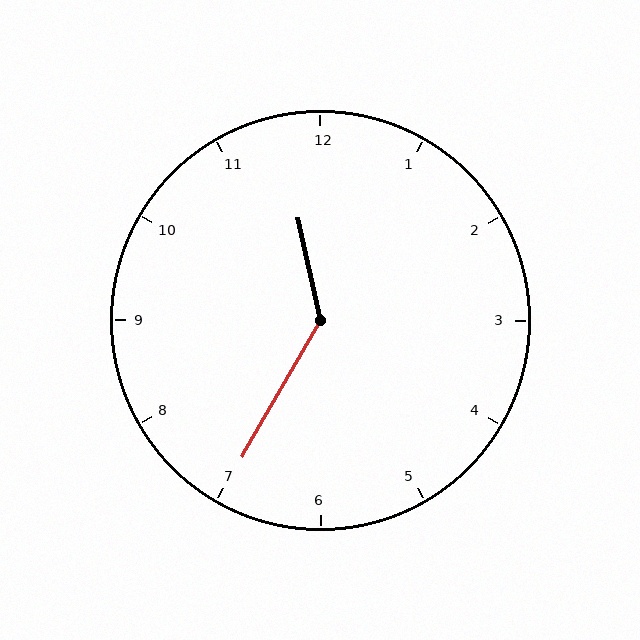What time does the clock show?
11:35.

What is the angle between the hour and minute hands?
Approximately 138 degrees.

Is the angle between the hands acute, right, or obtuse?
It is obtuse.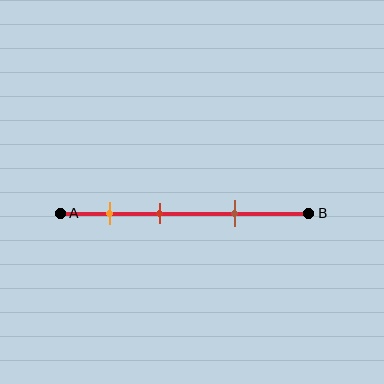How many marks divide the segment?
There are 3 marks dividing the segment.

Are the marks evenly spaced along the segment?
Yes, the marks are approximately evenly spaced.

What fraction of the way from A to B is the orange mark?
The orange mark is approximately 20% (0.2) of the way from A to B.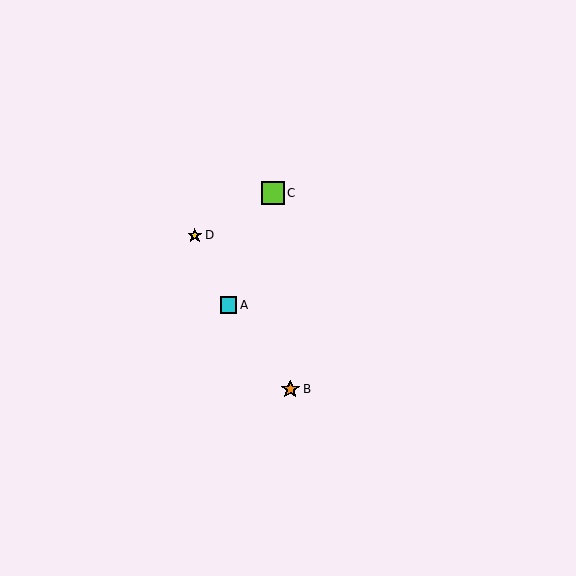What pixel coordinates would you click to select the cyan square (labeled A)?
Click at (229, 305) to select the cyan square A.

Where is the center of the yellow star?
The center of the yellow star is at (195, 235).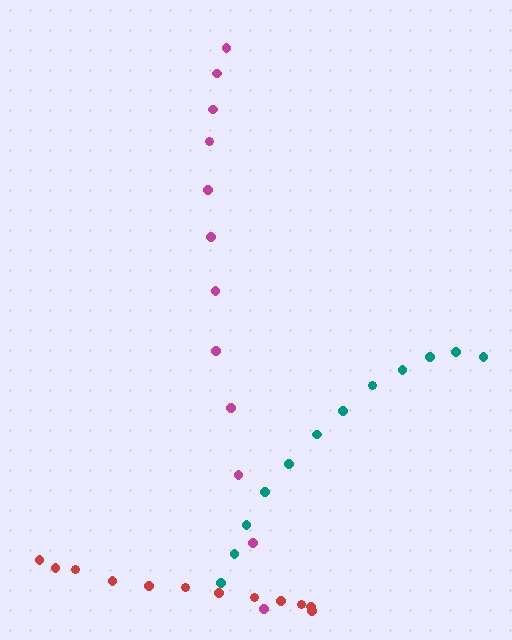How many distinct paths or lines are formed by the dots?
There are 3 distinct paths.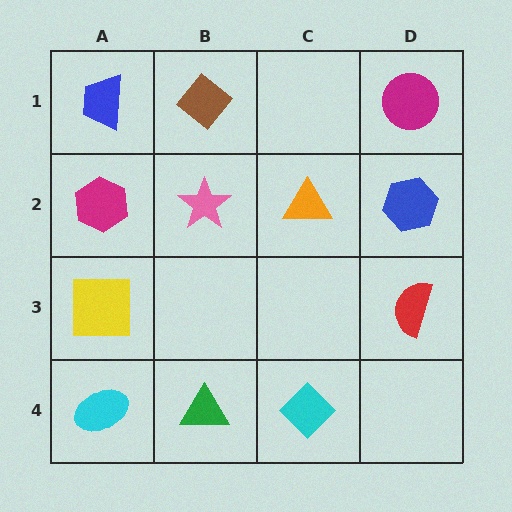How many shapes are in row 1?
3 shapes.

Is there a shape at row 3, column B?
No, that cell is empty.